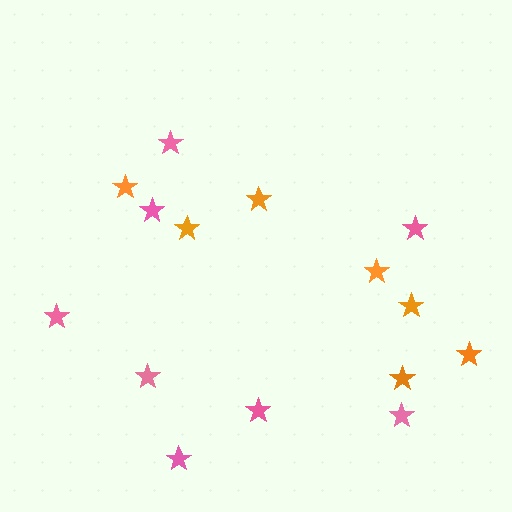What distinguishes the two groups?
There are 2 groups: one group of pink stars (8) and one group of orange stars (7).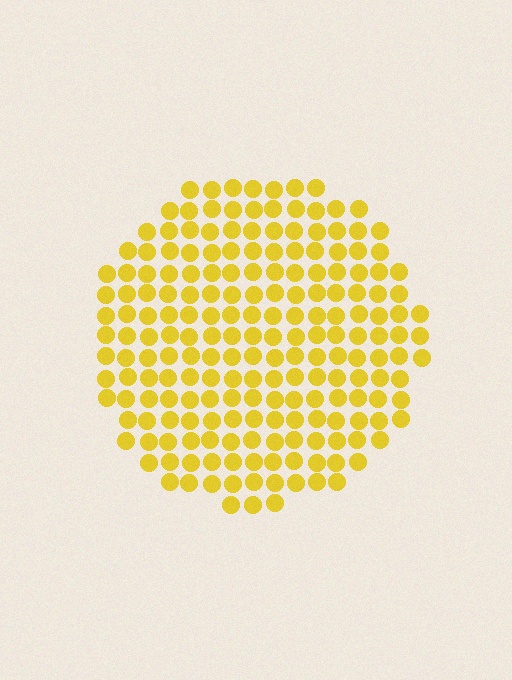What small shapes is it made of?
It is made of small circles.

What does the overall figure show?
The overall figure shows a circle.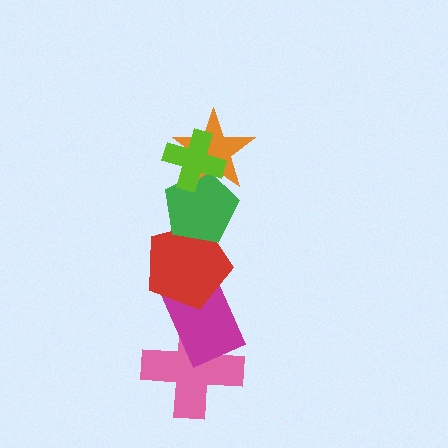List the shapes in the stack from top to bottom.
From top to bottom: the lime cross, the orange star, the green pentagon, the red pentagon, the magenta rectangle, the pink cross.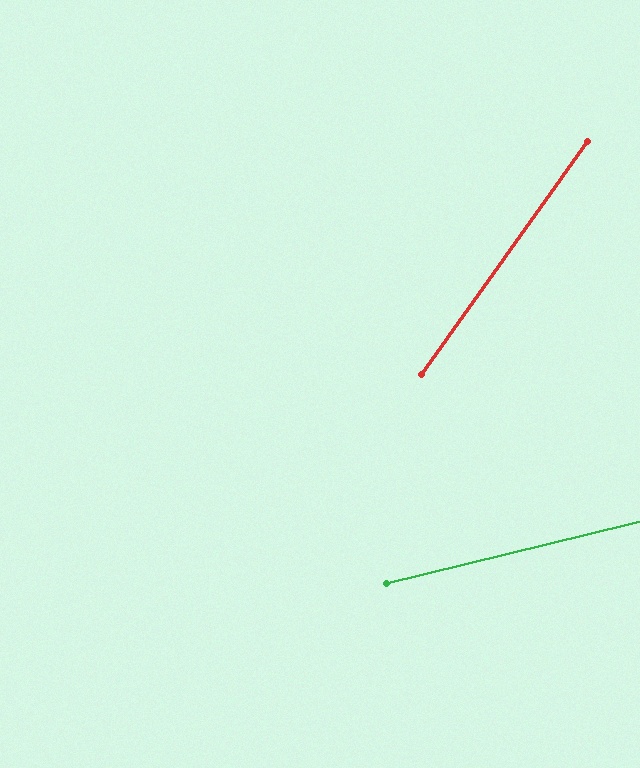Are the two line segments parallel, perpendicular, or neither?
Neither parallel nor perpendicular — they differ by about 41°.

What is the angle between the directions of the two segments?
Approximately 41 degrees.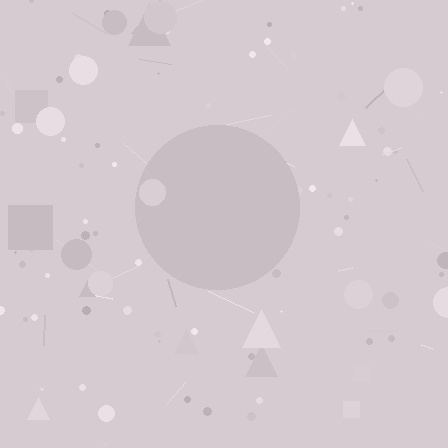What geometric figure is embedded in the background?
A circle is embedded in the background.